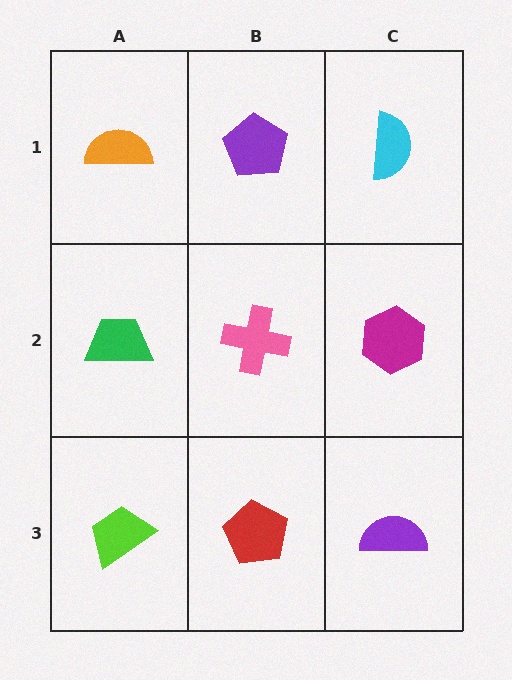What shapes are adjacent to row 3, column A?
A green trapezoid (row 2, column A), a red pentagon (row 3, column B).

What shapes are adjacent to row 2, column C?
A cyan semicircle (row 1, column C), a purple semicircle (row 3, column C), a pink cross (row 2, column B).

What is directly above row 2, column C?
A cyan semicircle.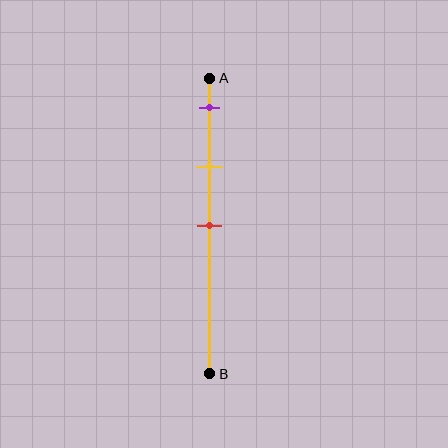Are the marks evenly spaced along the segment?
Yes, the marks are approximately evenly spaced.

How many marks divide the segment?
There are 3 marks dividing the segment.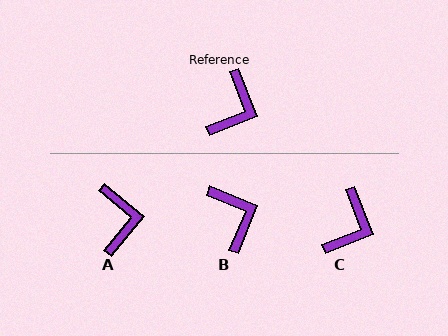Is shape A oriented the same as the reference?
No, it is off by about 29 degrees.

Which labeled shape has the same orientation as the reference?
C.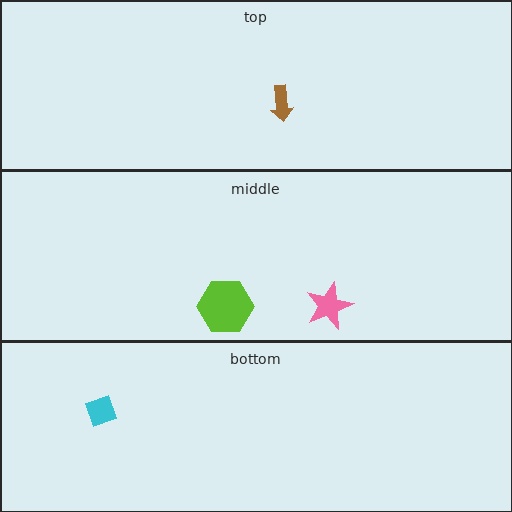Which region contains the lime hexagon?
The middle region.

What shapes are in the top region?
The brown arrow.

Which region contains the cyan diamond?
The bottom region.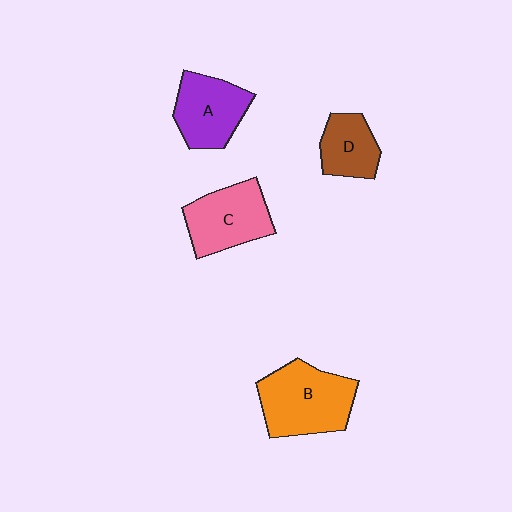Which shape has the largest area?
Shape B (orange).